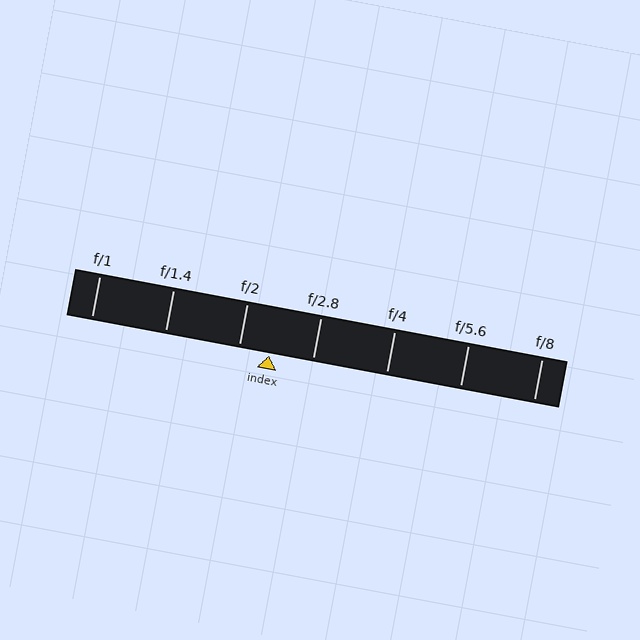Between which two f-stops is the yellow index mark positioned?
The index mark is between f/2 and f/2.8.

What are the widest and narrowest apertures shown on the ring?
The widest aperture shown is f/1 and the narrowest is f/8.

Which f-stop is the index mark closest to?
The index mark is closest to f/2.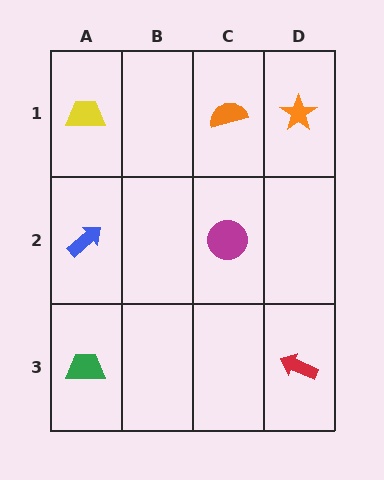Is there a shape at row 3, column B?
No, that cell is empty.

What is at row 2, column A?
A blue arrow.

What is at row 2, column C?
A magenta circle.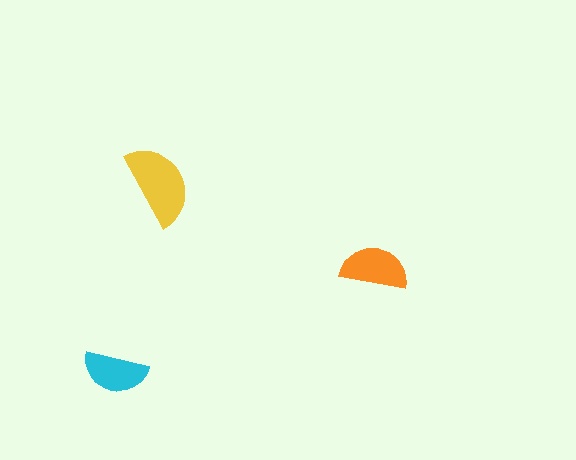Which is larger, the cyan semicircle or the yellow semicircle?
The yellow one.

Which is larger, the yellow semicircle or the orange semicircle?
The yellow one.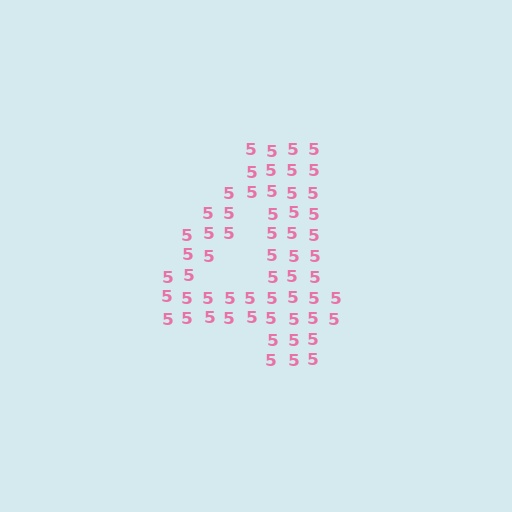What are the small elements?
The small elements are digit 5's.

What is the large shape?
The large shape is the digit 4.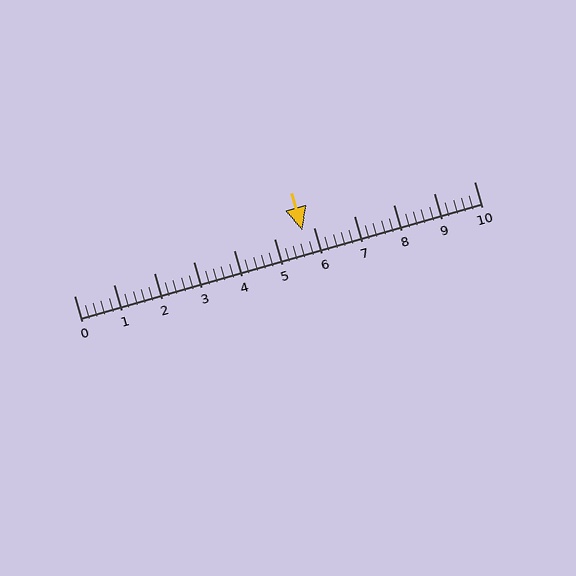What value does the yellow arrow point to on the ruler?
The yellow arrow points to approximately 5.7.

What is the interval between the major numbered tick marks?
The major tick marks are spaced 1 units apart.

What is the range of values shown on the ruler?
The ruler shows values from 0 to 10.